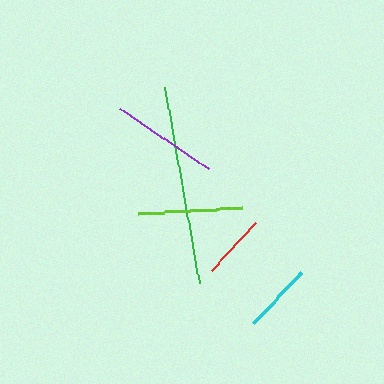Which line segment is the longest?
The green line is the longest at approximately 198 pixels.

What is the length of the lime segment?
The lime segment is approximately 105 pixels long.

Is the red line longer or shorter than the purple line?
The purple line is longer than the red line.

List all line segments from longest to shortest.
From longest to shortest: green, purple, lime, cyan, red.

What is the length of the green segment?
The green segment is approximately 198 pixels long.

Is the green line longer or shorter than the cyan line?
The green line is longer than the cyan line.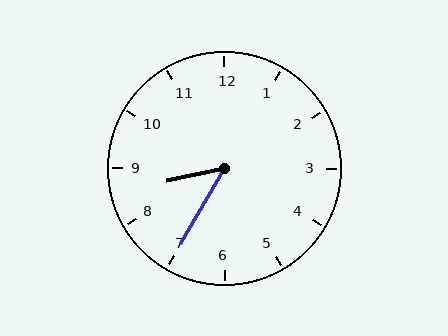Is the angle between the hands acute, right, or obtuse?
It is acute.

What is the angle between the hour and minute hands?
Approximately 48 degrees.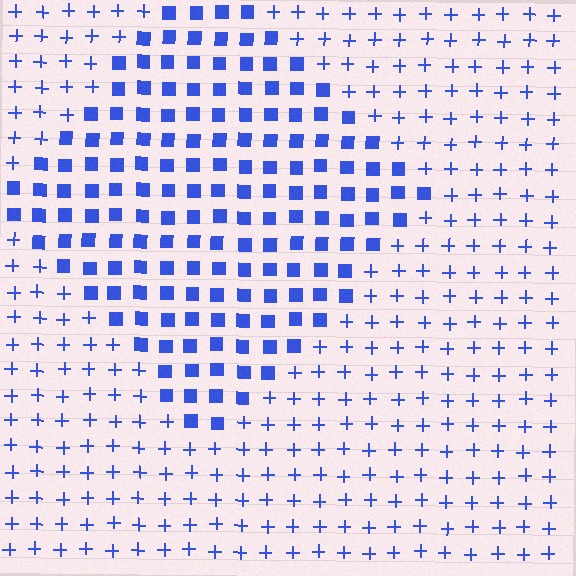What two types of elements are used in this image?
The image uses squares inside the diamond region and plus signs outside it.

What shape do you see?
I see a diamond.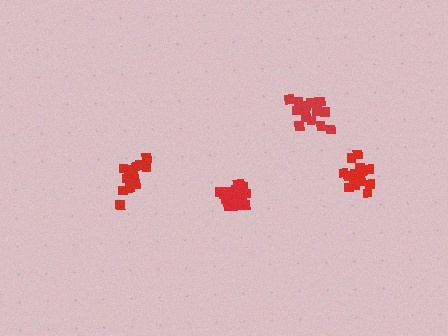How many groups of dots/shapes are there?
There are 4 groups.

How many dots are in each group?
Group 1: 20 dots, Group 2: 17 dots, Group 3: 15 dots, Group 4: 20 dots (72 total).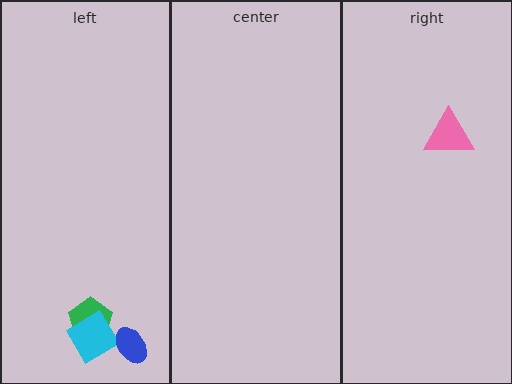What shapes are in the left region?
The green pentagon, the cyan diamond, the blue ellipse.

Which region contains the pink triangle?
The right region.